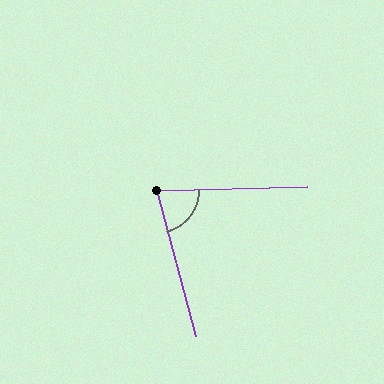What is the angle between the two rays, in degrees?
Approximately 77 degrees.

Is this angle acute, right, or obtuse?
It is acute.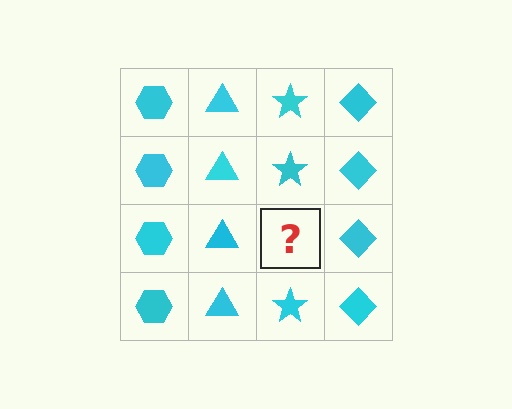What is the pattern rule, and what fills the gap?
The rule is that each column has a consistent shape. The gap should be filled with a cyan star.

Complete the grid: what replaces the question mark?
The question mark should be replaced with a cyan star.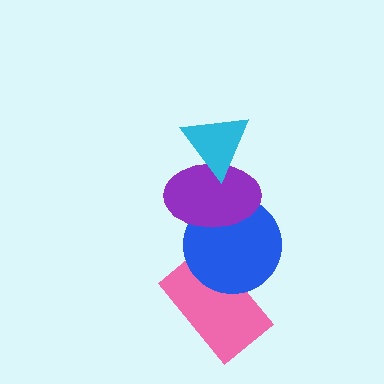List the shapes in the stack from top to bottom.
From top to bottom: the cyan triangle, the purple ellipse, the blue circle, the pink rectangle.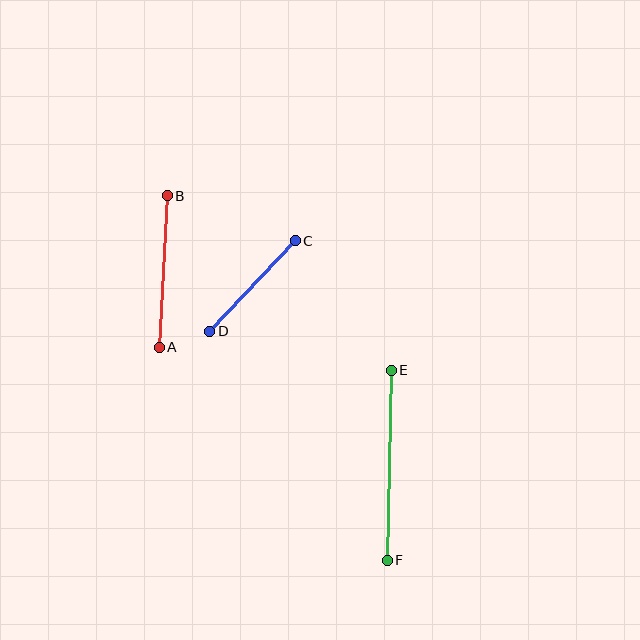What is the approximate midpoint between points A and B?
The midpoint is at approximately (163, 272) pixels.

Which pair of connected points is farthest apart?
Points E and F are farthest apart.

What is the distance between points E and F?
The distance is approximately 190 pixels.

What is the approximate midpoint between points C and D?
The midpoint is at approximately (252, 286) pixels.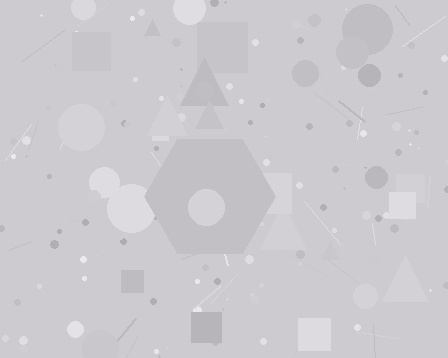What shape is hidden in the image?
A hexagon is hidden in the image.